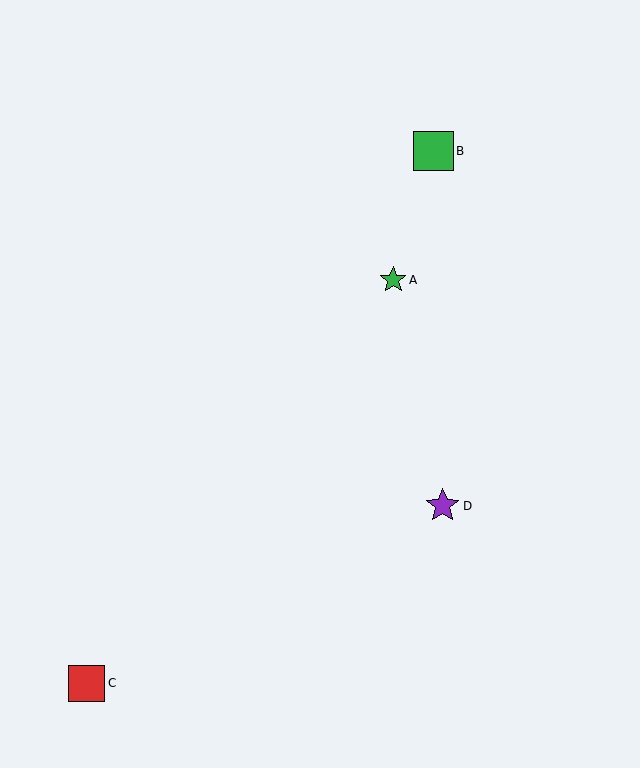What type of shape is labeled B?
Shape B is a green square.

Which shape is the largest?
The green square (labeled B) is the largest.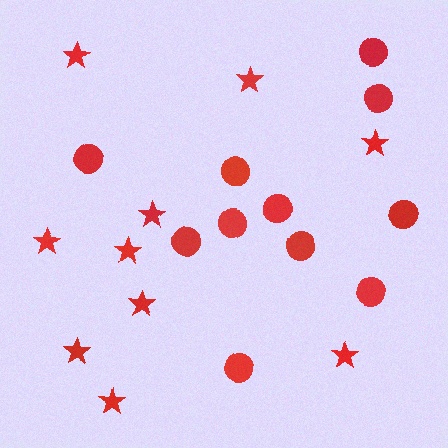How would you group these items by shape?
There are 2 groups: one group of circles (11) and one group of stars (10).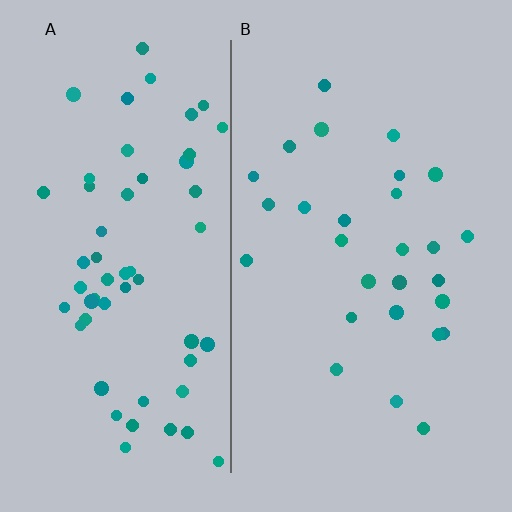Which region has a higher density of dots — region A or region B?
A (the left).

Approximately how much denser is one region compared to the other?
Approximately 2.1× — region A over region B.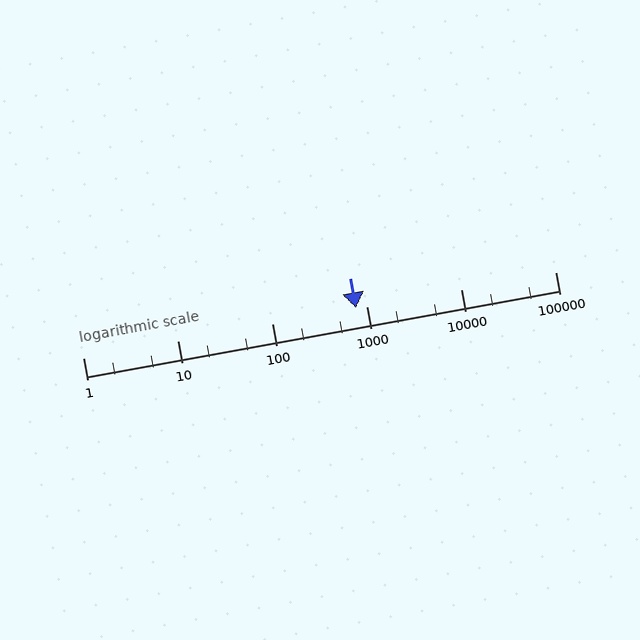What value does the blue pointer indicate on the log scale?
The pointer indicates approximately 780.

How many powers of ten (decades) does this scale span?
The scale spans 5 decades, from 1 to 100000.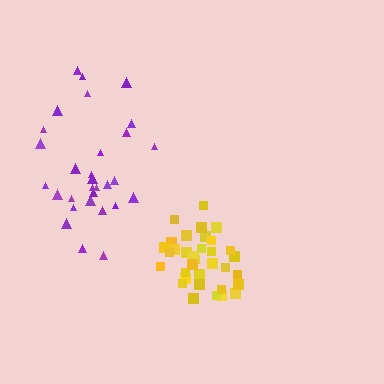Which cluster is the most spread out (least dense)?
Purple.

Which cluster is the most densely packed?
Yellow.